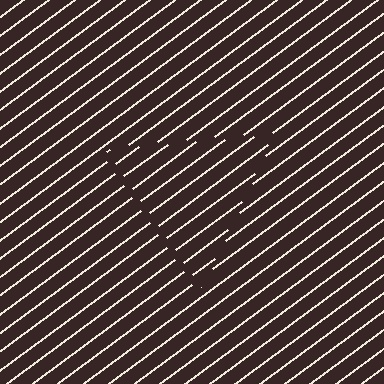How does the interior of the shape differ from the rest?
The interior of the shape contains the same grating, shifted by half a period — the contour is defined by the phase discontinuity where line-ends from the inner and outer gratings abut.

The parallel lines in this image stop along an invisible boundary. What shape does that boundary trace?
An illusory triangle. The interior of the shape contains the same grating, shifted by half a period — the contour is defined by the phase discontinuity where line-ends from the inner and outer gratings abut.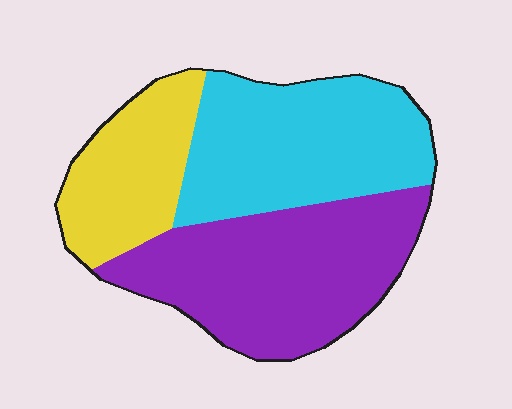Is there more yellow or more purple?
Purple.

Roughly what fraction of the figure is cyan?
Cyan covers 37% of the figure.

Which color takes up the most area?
Purple, at roughly 40%.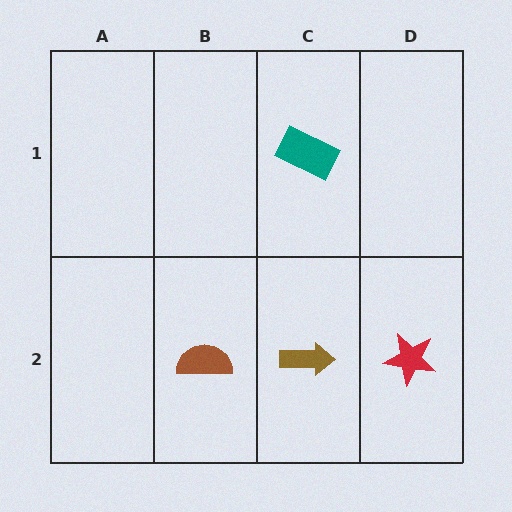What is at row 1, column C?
A teal rectangle.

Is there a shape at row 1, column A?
No, that cell is empty.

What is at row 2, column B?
A brown semicircle.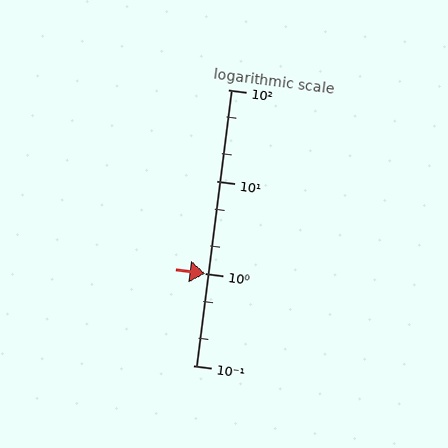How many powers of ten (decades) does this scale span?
The scale spans 3 decades, from 0.1 to 100.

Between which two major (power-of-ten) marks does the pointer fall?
The pointer is between 1 and 10.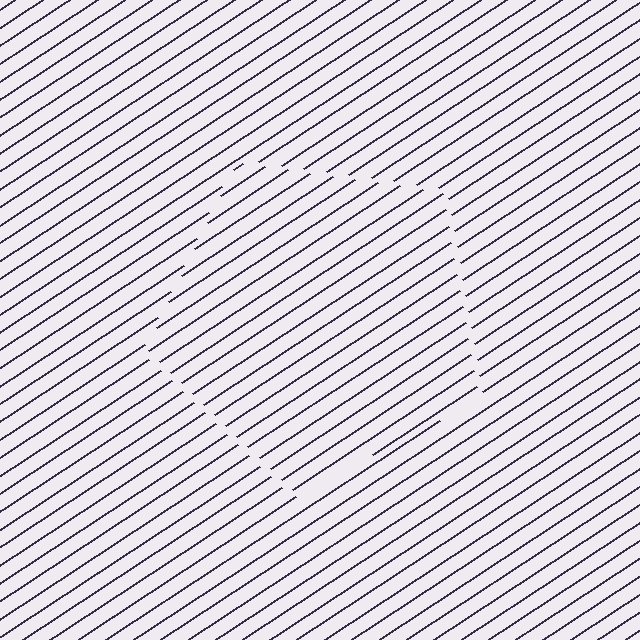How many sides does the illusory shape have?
5 sides — the line-ends trace a pentagon.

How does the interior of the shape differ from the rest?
The interior of the shape contains the same grating, shifted by half a period — the contour is defined by the phase discontinuity where line-ends from the inner and outer gratings abut.